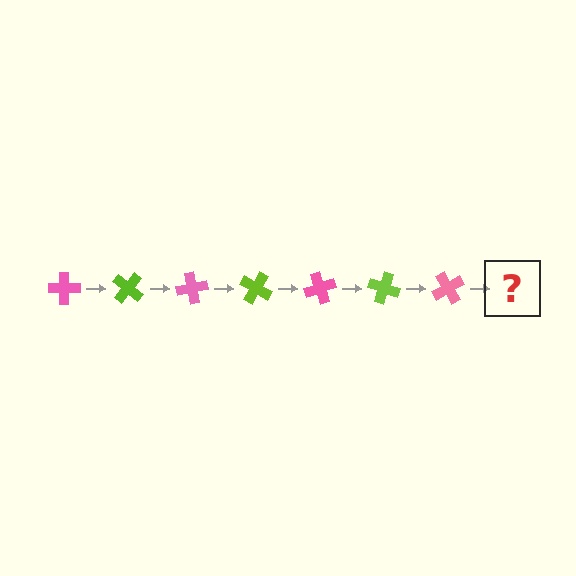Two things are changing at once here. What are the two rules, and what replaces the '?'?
The two rules are that it rotates 40 degrees each step and the color cycles through pink and lime. The '?' should be a lime cross, rotated 280 degrees from the start.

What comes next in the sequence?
The next element should be a lime cross, rotated 280 degrees from the start.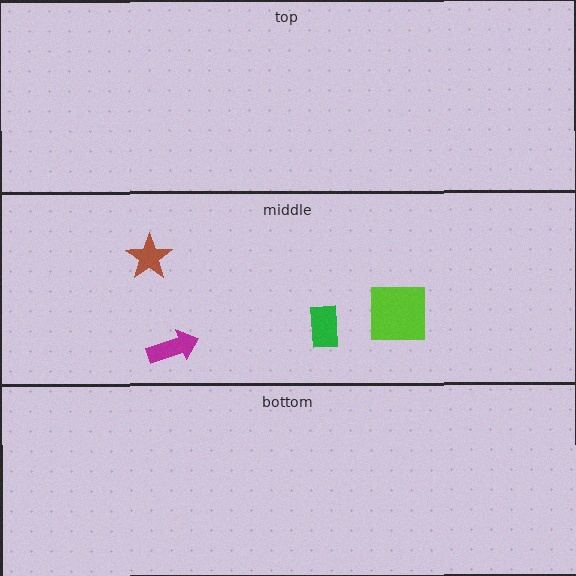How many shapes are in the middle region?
4.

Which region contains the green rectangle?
The middle region.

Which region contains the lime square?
The middle region.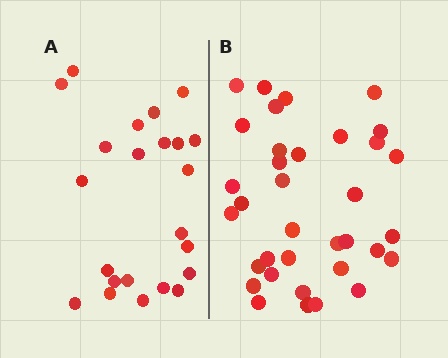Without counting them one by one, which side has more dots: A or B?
Region B (the right region) has more dots.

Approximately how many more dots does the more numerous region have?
Region B has roughly 12 or so more dots than region A.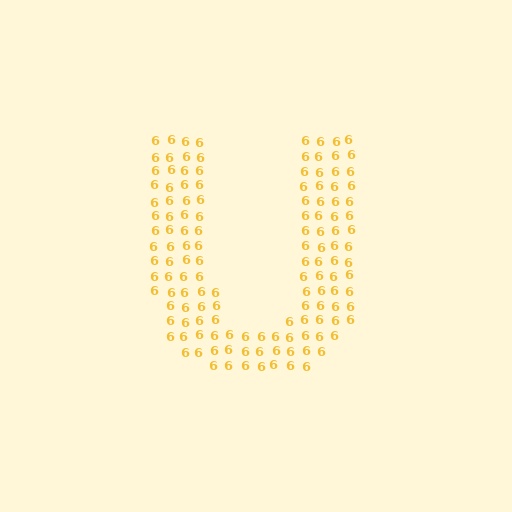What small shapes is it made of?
It is made of small digit 6's.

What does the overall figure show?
The overall figure shows the letter U.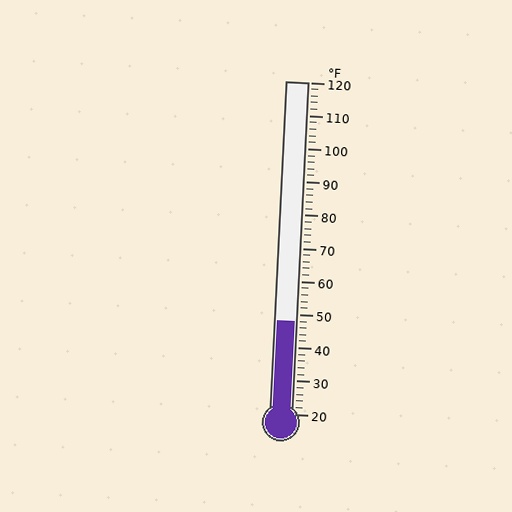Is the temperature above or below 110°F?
The temperature is below 110°F.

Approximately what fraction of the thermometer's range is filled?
The thermometer is filled to approximately 30% of its range.